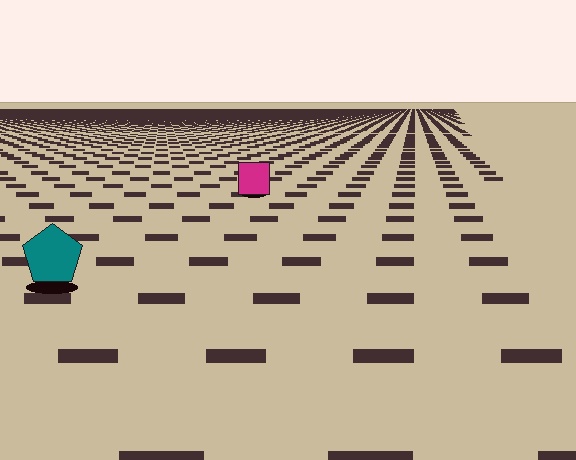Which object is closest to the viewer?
The teal pentagon is closest. The texture marks near it are larger and more spread out.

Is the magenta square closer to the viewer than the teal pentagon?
No. The teal pentagon is closer — you can tell from the texture gradient: the ground texture is coarser near it.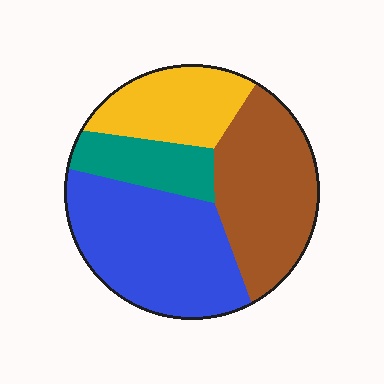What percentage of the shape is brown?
Brown takes up about one third (1/3) of the shape.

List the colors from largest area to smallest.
From largest to smallest: blue, brown, yellow, teal.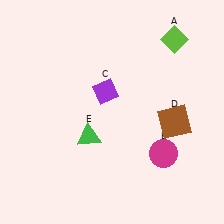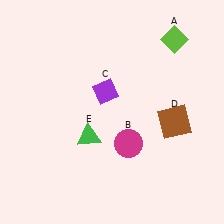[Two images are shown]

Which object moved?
The magenta circle (B) moved left.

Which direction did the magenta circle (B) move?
The magenta circle (B) moved left.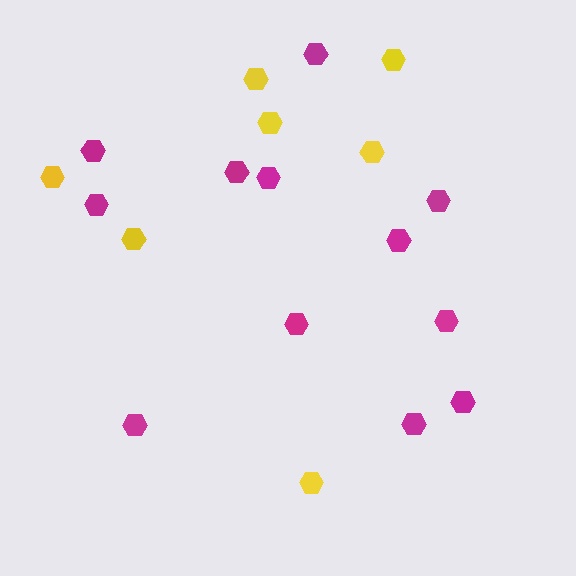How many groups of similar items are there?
There are 2 groups: one group of magenta hexagons (12) and one group of yellow hexagons (7).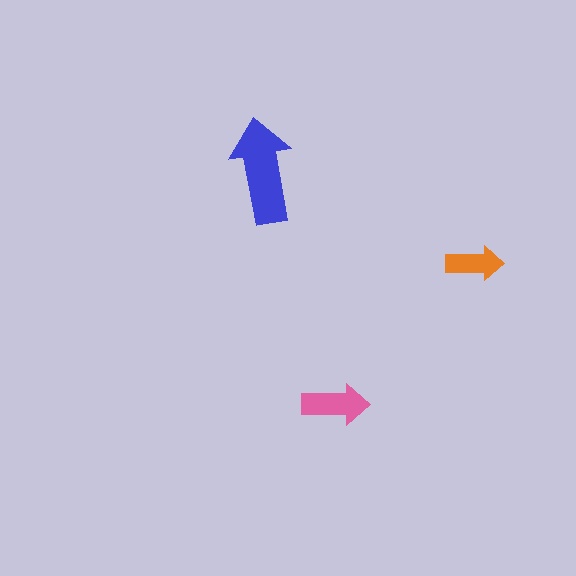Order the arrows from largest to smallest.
the blue one, the pink one, the orange one.